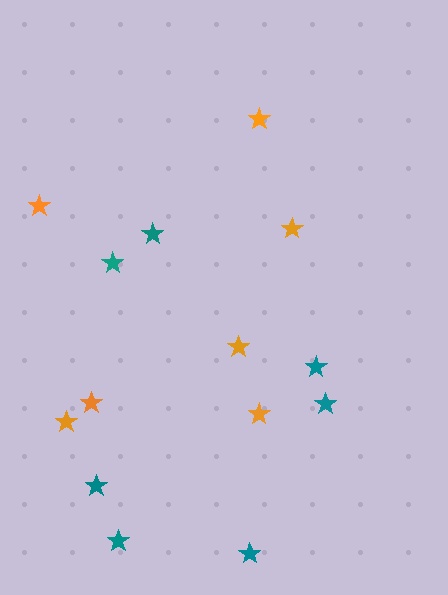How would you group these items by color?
There are 2 groups: one group of orange stars (7) and one group of teal stars (7).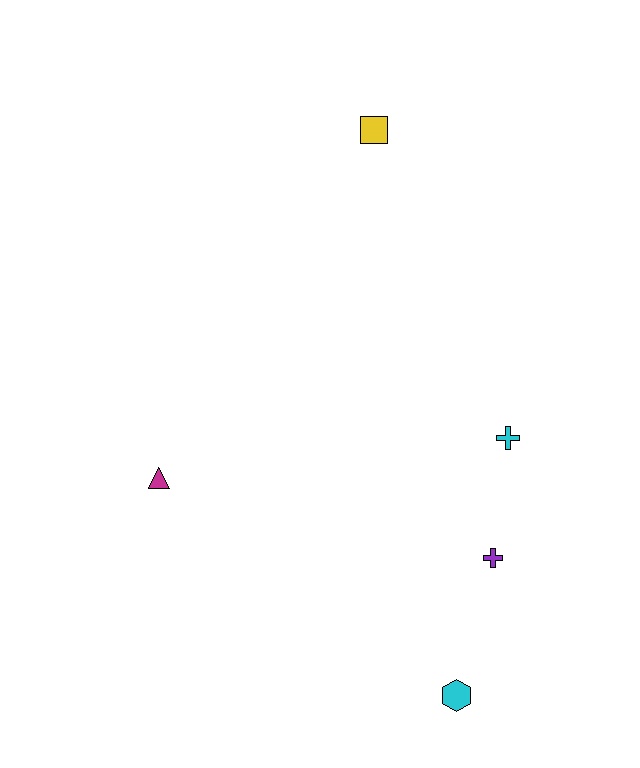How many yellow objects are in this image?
There is 1 yellow object.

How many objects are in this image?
There are 5 objects.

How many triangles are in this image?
There is 1 triangle.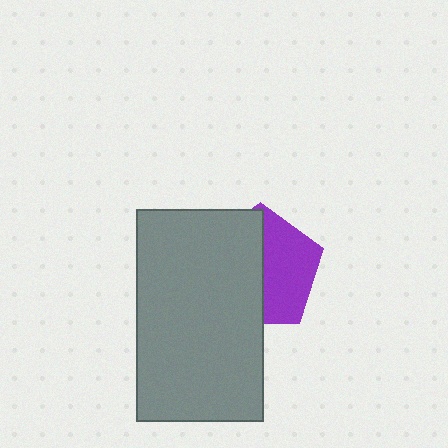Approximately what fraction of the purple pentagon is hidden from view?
Roughly 53% of the purple pentagon is hidden behind the gray rectangle.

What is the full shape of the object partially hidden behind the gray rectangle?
The partially hidden object is a purple pentagon.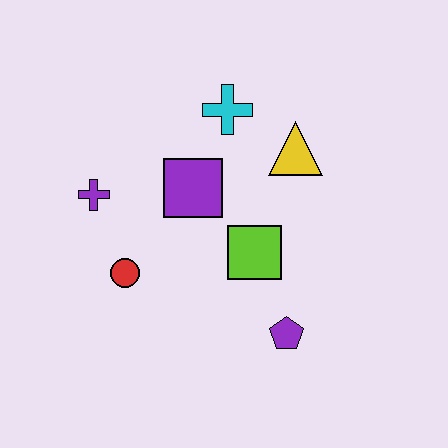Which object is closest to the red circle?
The purple cross is closest to the red circle.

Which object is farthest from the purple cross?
The purple pentagon is farthest from the purple cross.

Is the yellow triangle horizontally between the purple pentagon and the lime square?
No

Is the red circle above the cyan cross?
No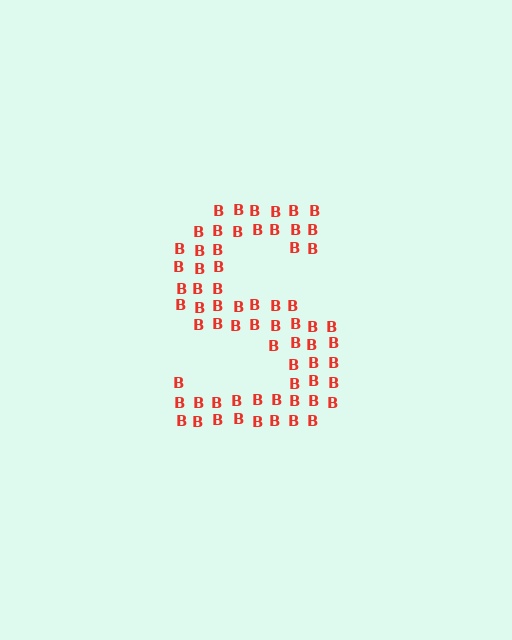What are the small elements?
The small elements are letter B's.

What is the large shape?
The large shape is the letter S.